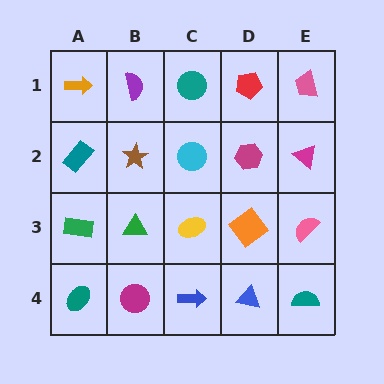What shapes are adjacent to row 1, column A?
A teal rectangle (row 2, column A), a purple semicircle (row 1, column B).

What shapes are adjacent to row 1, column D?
A magenta hexagon (row 2, column D), a teal circle (row 1, column C), a pink trapezoid (row 1, column E).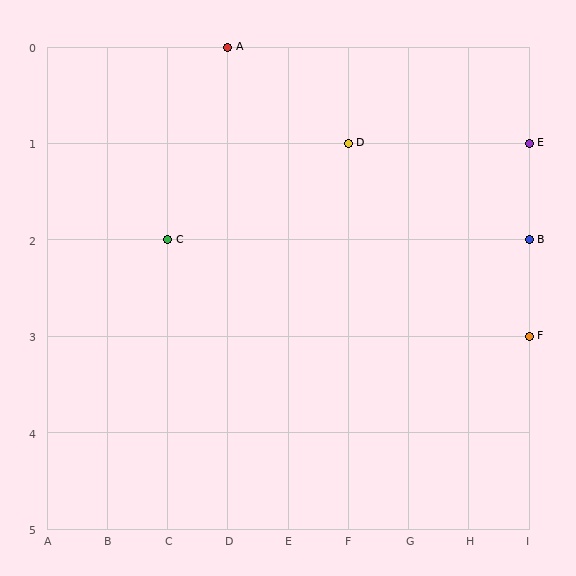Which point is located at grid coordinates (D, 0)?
Point A is at (D, 0).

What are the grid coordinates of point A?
Point A is at grid coordinates (D, 0).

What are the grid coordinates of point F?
Point F is at grid coordinates (I, 3).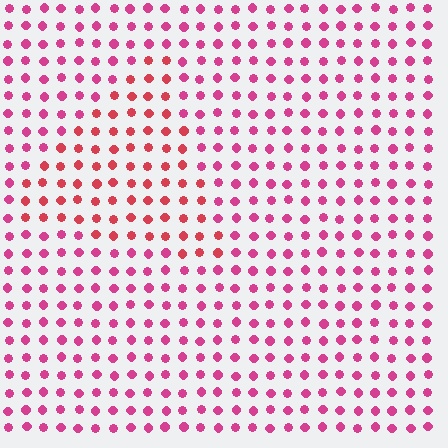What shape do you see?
I see a triangle.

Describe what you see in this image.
The image is filled with small magenta elements in a uniform arrangement. A triangle-shaped region is visible where the elements are tinted to a slightly different hue, forming a subtle color boundary.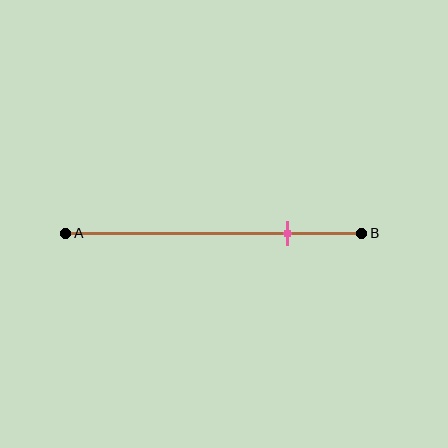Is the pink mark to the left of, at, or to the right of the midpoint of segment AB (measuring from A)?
The pink mark is to the right of the midpoint of segment AB.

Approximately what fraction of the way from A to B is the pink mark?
The pink mark is approximately 75% of the way from A to B.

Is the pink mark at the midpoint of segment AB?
No, the mark is at about 75% from A, not at the 50% midpoint.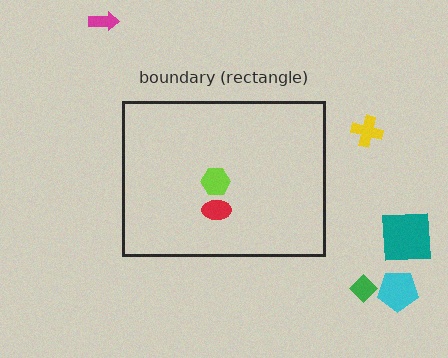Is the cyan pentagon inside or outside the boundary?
Outside.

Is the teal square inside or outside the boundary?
Outside.